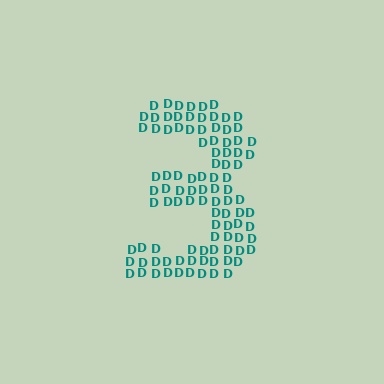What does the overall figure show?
The overall figure shows the digit 3.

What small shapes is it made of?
It is made of small letter D's.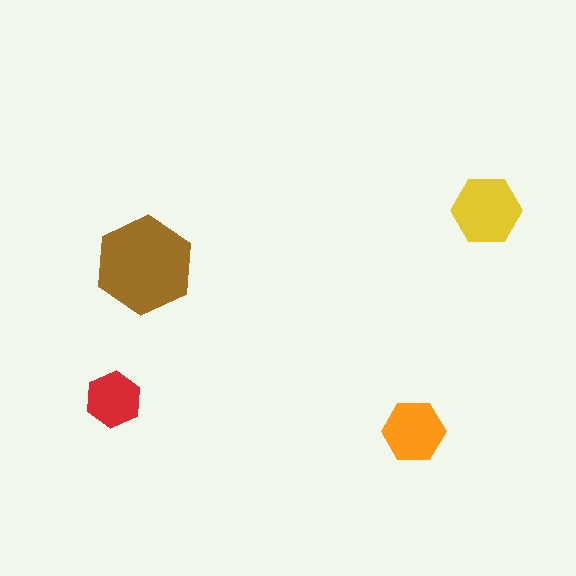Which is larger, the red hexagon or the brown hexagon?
The brown one.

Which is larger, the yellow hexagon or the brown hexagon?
The brown one.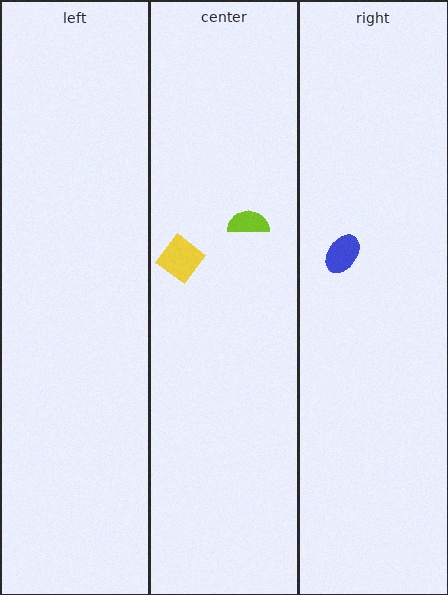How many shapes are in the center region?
2.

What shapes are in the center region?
The lime semicircle, the yellow diamond.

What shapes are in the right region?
The blue ellipse.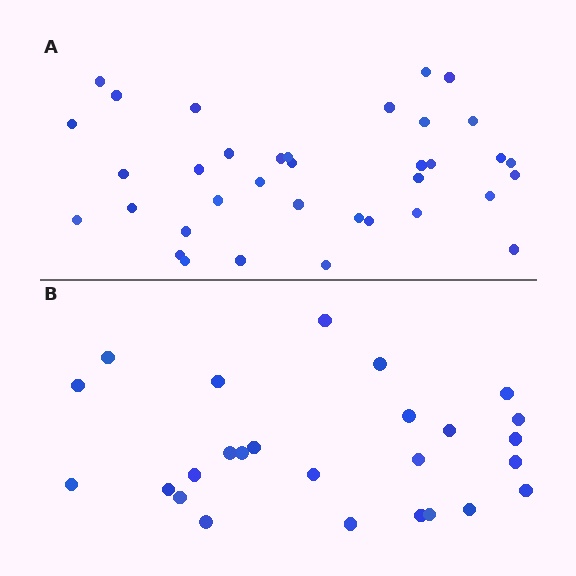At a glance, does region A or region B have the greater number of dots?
Region A (the top region) has more dots.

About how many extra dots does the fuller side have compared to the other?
Region A has roughly 10 or so more dots than region B.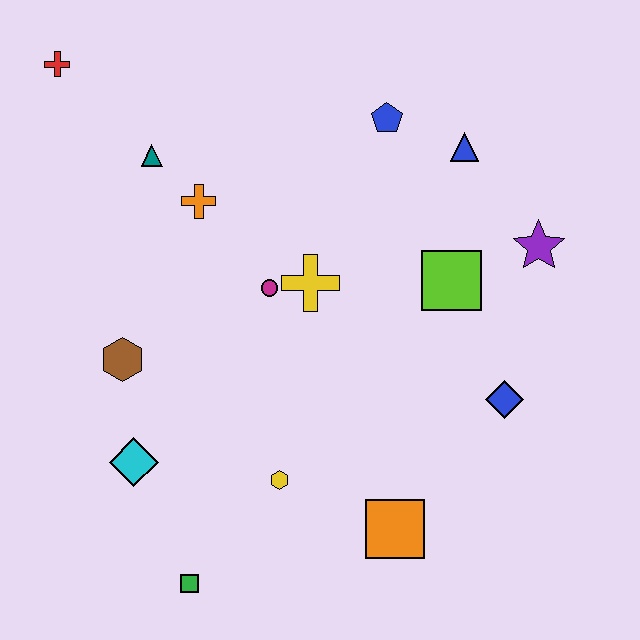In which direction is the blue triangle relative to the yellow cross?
The blue triangle is to the right of the yellow cross.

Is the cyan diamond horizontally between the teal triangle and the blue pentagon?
No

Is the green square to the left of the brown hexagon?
No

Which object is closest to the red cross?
The teal triangle is closest to the red cross.